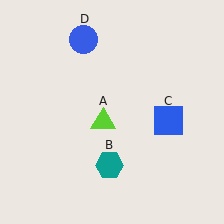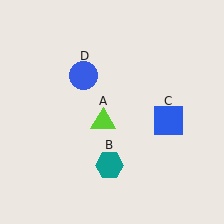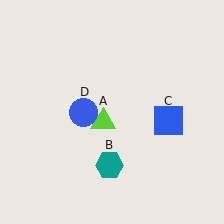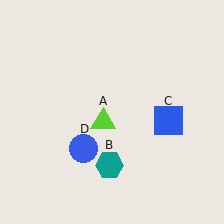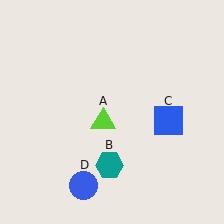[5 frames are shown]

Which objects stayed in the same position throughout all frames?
Lime triangle (object A) and teal hexagon (object B) and blue square (object C) remained stationary.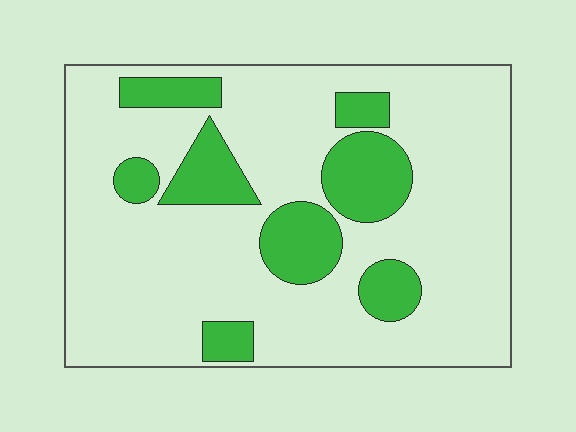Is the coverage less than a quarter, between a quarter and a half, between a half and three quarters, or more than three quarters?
Less than a quarter.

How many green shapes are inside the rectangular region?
8.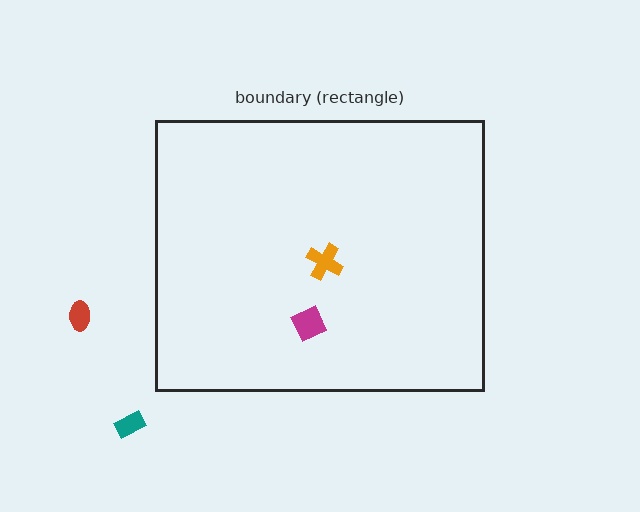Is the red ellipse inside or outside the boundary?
Outside.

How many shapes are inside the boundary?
2 inside, 2 outside.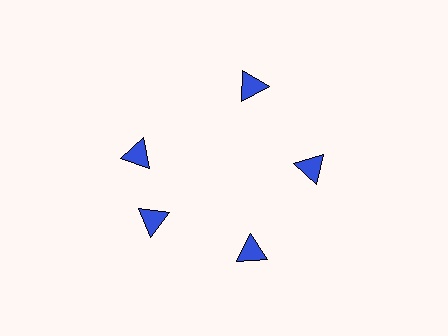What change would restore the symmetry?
The symmetry would be restored by rotating it back into even spacing with its neighbors so that all 5 triangles sit at equal angles and equal distance from the center.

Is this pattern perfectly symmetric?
No. The 5 blue triangles are arranged in a ring, but one element near the 10 o'clock position is rotated out of alignment along the ring, breaking the 5-fold rotational symmetry.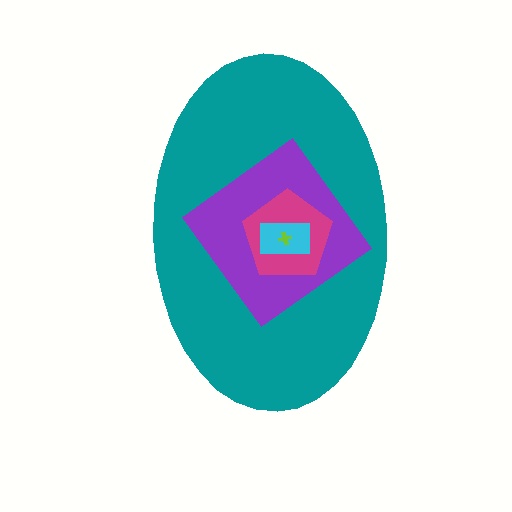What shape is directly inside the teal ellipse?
The purple diamond.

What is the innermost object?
The lime cross.